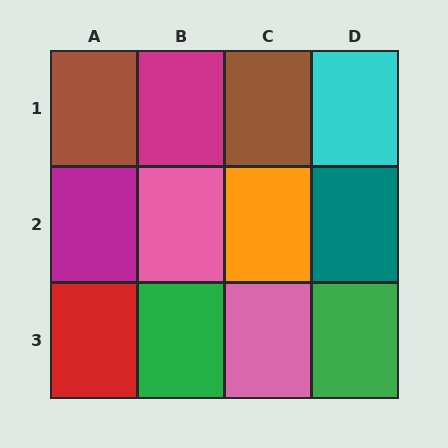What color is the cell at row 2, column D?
Teal.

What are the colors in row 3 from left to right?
Red, green, pink, green.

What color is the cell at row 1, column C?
Brown.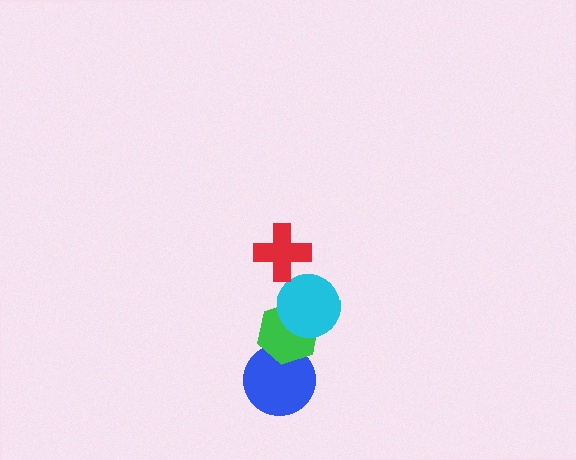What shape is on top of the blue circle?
The green hexagon is on top of the blue circle.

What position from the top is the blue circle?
The blue circle is 4th from the top.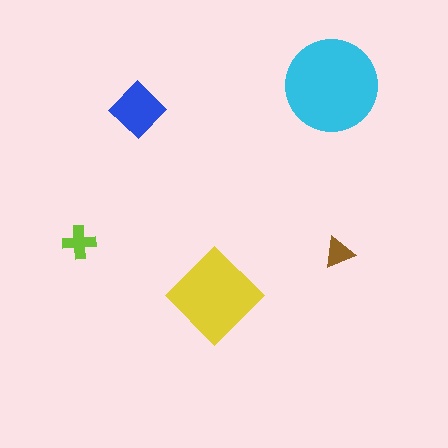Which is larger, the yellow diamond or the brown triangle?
The yellow diamond.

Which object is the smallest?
The brown triangle.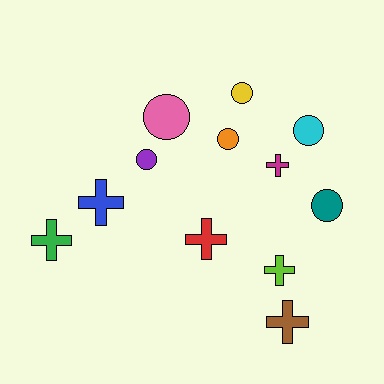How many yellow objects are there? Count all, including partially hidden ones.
There is 1 yellow object.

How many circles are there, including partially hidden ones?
There are 6 circles.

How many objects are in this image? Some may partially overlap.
There are 12 objects.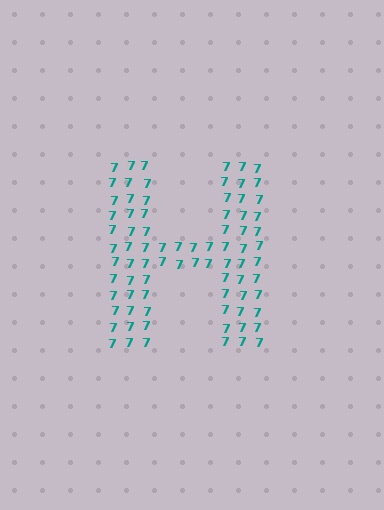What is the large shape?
The large shape is the letter H.